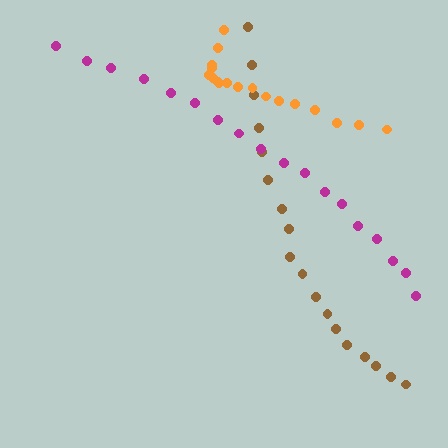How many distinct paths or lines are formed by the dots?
There are 3 distinct paths.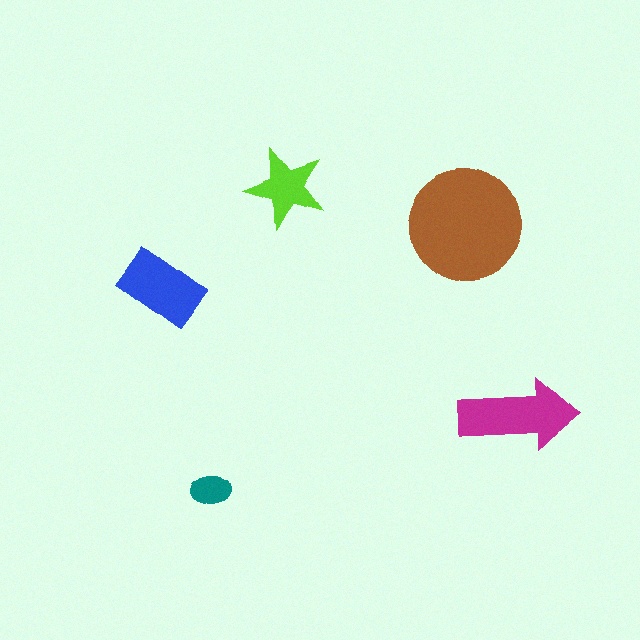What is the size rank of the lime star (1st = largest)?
4th.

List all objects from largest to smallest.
The brown circle, the magenta arrow, the blue rectangle, the lime star, the teal ellipse.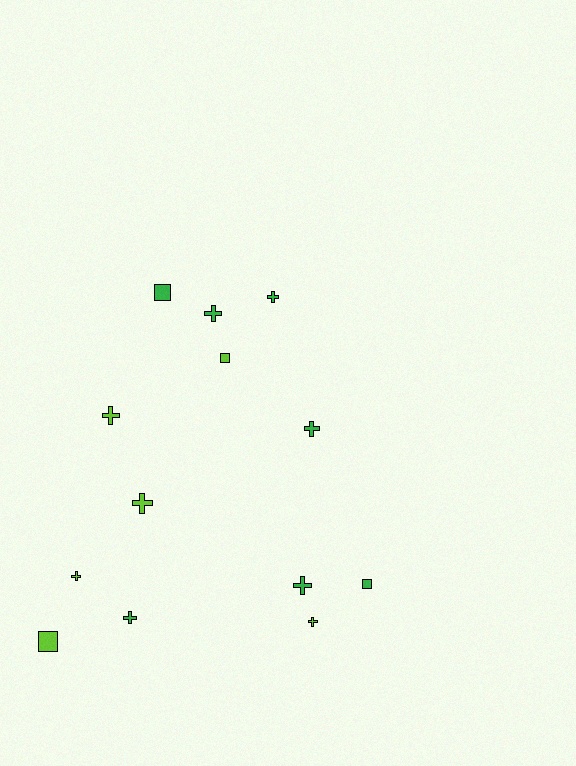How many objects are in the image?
There are 13 objects.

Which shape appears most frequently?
Cross, with 9 objects.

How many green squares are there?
There are 2 green squares.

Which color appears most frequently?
Green, with 7 objects.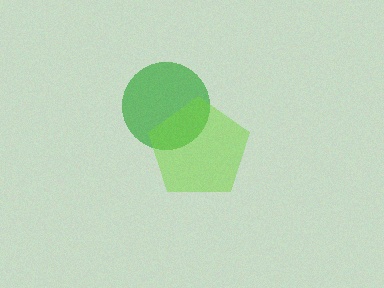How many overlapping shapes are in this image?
There are 2 overlapping shapes in the image.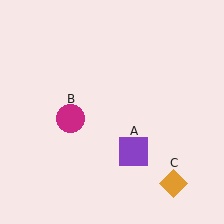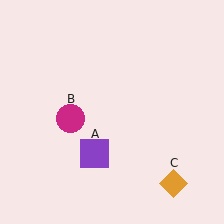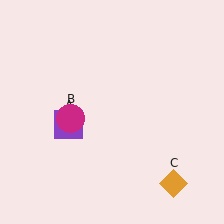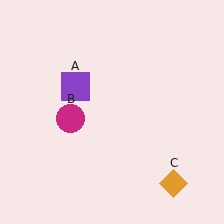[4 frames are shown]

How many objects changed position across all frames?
1 object changed position: purple square (object A).